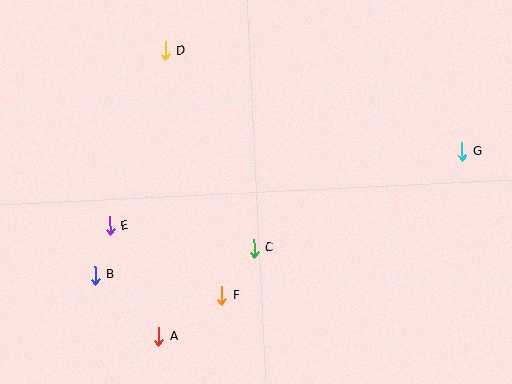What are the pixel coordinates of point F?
Point F is at (222, 295).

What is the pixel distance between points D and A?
The distance between D and A is 286 pixels.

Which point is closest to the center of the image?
Point C at (254, 248) is closest to the center.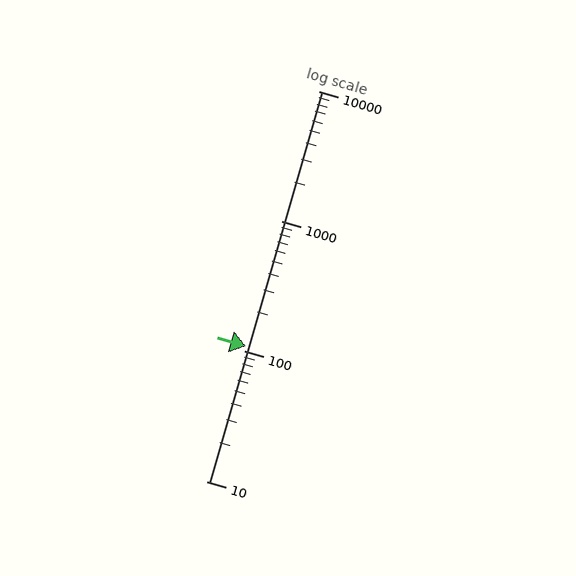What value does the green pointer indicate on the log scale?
The pointer indicates approximately 110.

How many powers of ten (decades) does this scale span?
The scale spans 3 decades, from 10 to 10000.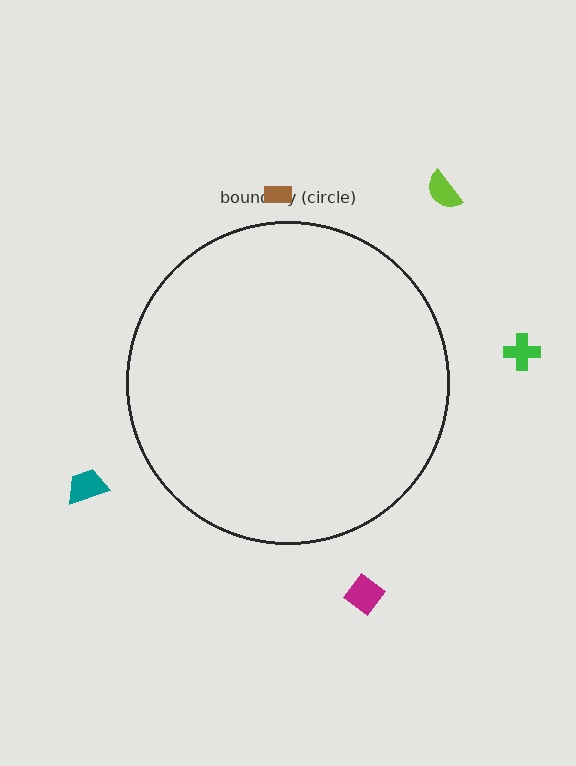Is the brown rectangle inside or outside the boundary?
Outside.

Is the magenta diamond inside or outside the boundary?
Outside.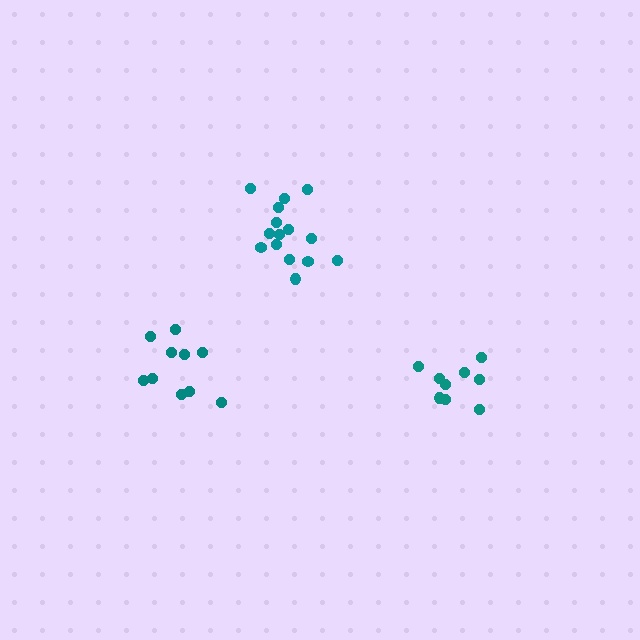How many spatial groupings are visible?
There are 3 spatial groupings.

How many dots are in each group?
Group 1: 10 dots, Group 2: 9 dots, Group 3: 15 dots (34 total).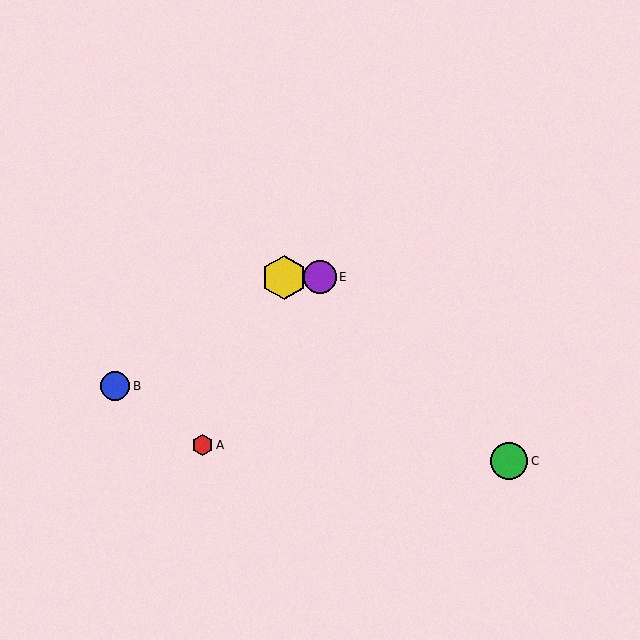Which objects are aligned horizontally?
Objects D, E are aligned horizontally.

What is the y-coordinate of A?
Object A is at y≈445.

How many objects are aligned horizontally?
2 objects (D, E) are aligned horizontally.